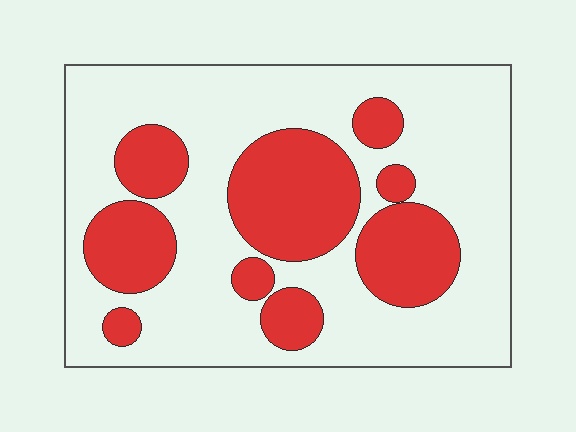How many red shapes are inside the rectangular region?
9.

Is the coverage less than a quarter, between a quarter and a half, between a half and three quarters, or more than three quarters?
Between a quarter and a half.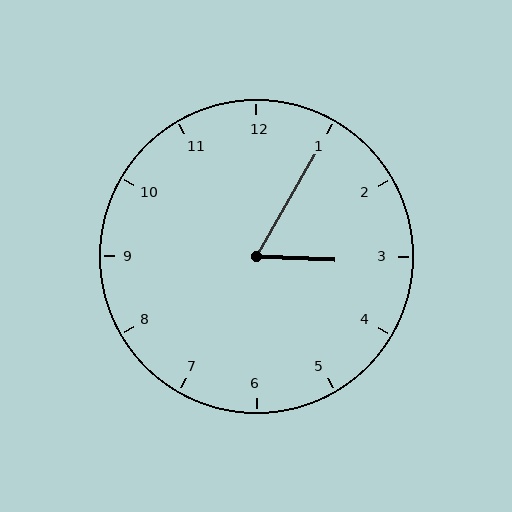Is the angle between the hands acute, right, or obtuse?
It is acute.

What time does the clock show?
3:05.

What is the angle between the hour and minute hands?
Approximately 62 degrees.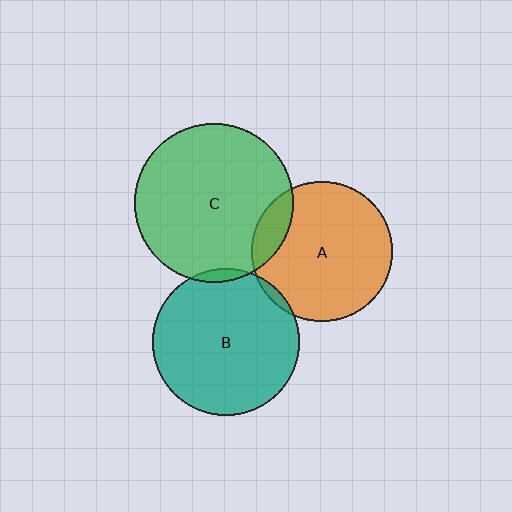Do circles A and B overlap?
Yes.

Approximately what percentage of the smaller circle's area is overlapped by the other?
Approximately 5%.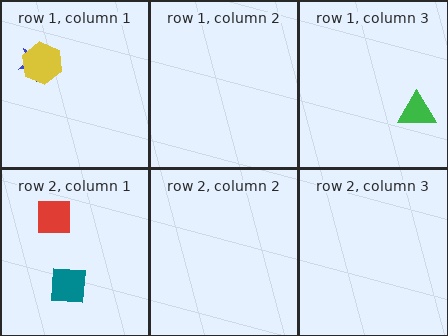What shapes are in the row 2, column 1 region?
The red square, the teal square.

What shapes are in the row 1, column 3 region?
The green triangle.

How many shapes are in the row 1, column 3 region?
1.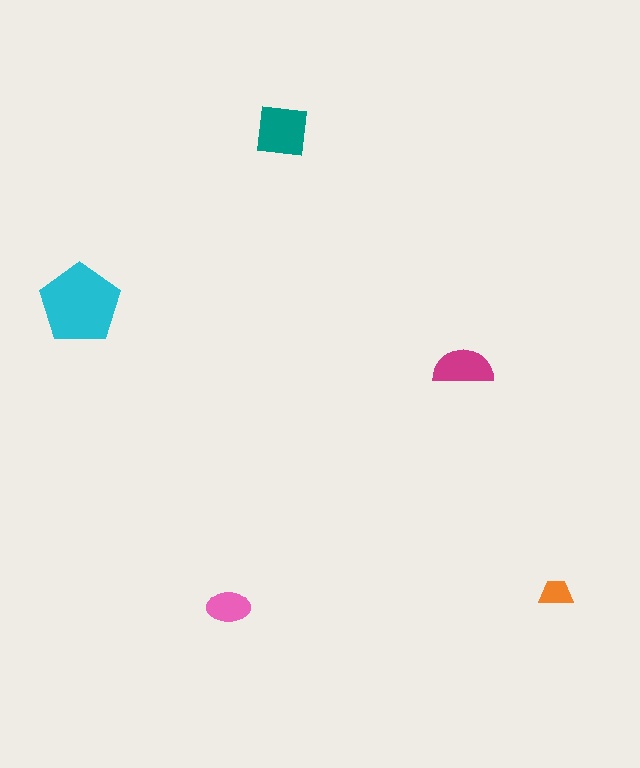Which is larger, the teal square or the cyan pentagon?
The cyan pentagon.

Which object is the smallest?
The orange trapezoid.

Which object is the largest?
The cyan pentagon.